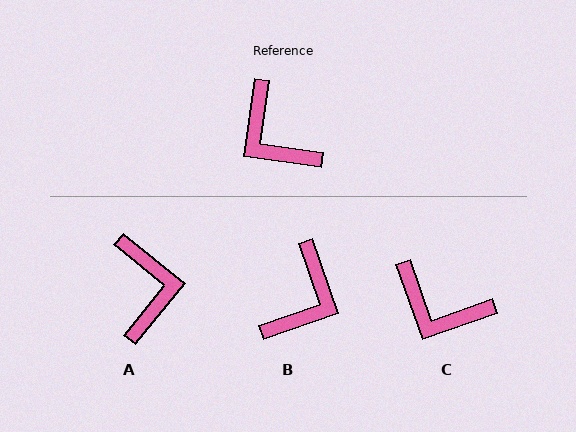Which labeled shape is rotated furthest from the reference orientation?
A, about 149 degrees away.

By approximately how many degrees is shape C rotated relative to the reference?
Approximately 28 degrees counter-clockwise.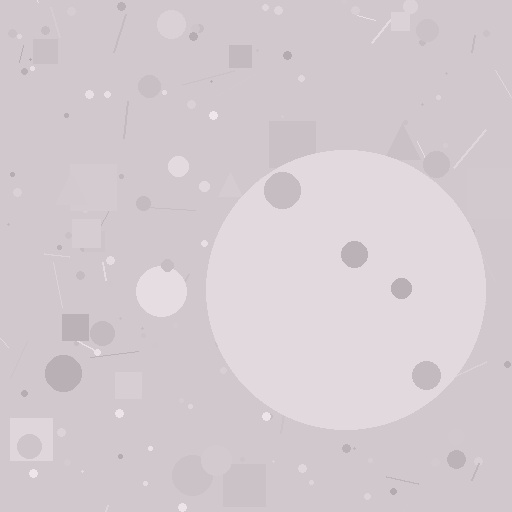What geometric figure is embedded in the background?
A circle is embedded in the background.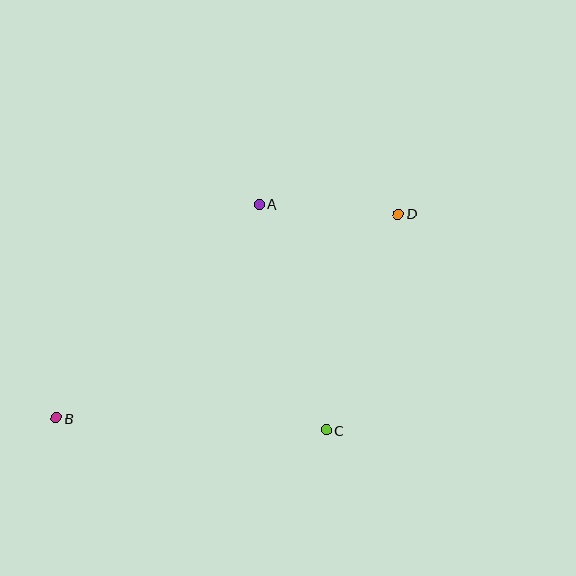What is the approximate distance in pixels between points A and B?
The distance between A and B is approximately 295 pixels.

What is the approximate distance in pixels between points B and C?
The distance between B and C is approximately 270 pixels.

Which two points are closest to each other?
Points A and D are closest to each other.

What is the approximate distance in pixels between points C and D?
The distance between C and D is approximately 228 pixels.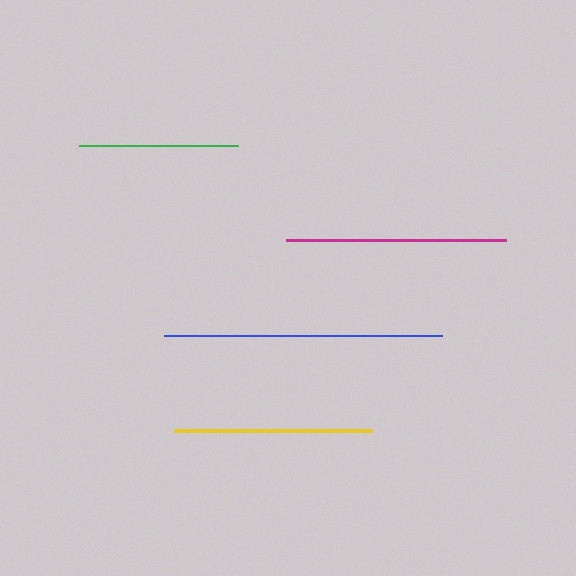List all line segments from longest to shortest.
From longest to shortest: blue, magenta, yellow, green.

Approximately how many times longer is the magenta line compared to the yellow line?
The magenta line is approximately 1.1 times the length of the yellow line.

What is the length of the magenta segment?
The magenta segment is approximately 220 pixels long.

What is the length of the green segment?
The green segment is approximately 158 pixels long.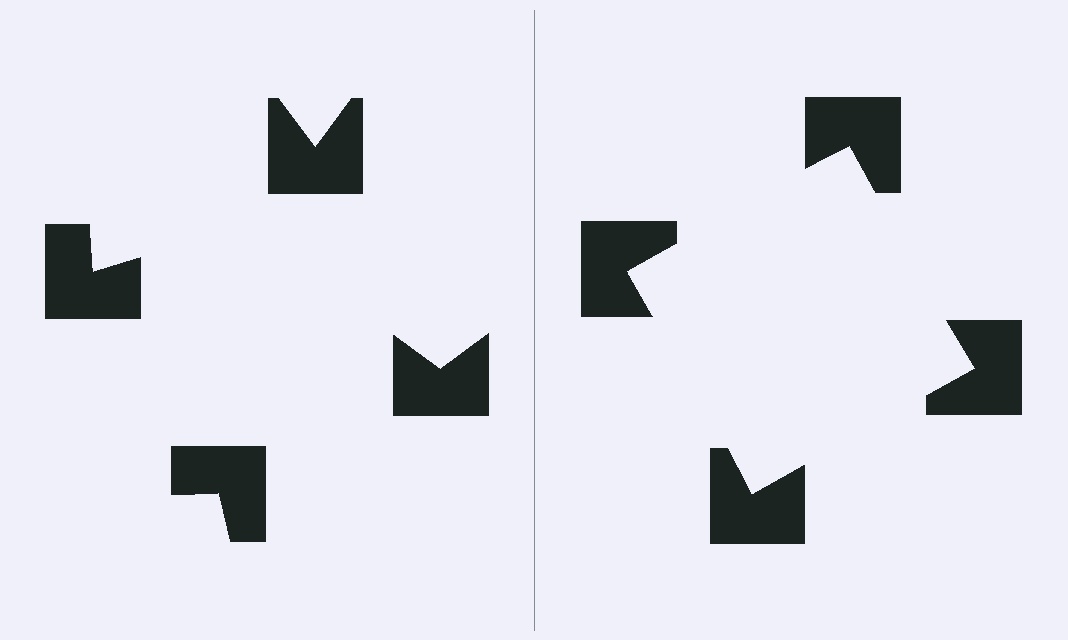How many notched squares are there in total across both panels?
8 — 4 on each side.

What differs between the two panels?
The notched squares are positioned identically on both sides; only the wedge orientations differ. On the right they align to a square; on the left they are misaligned.